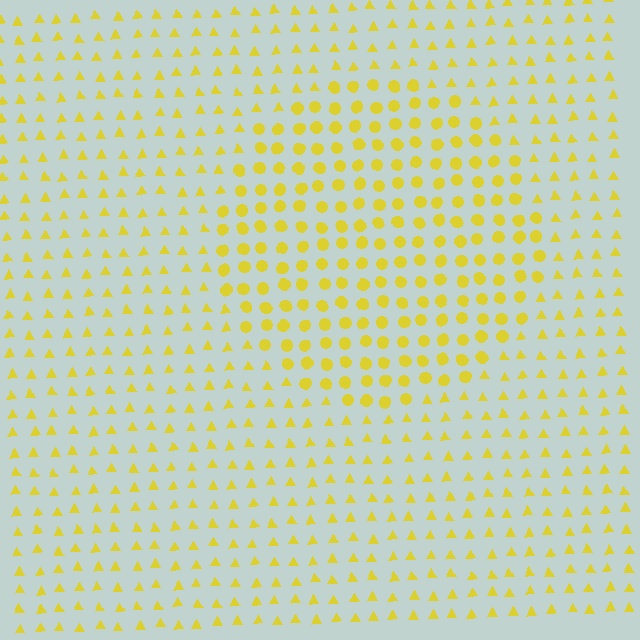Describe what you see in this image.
The image is filled with small yellow elements arranged in a uniform grid. A circle-shaped region contains circles, while the surrounding area contains triangles. The boundary is defined purely by the change in element shape.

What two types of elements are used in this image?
The image uses circles inside the circle region and triangles outside it.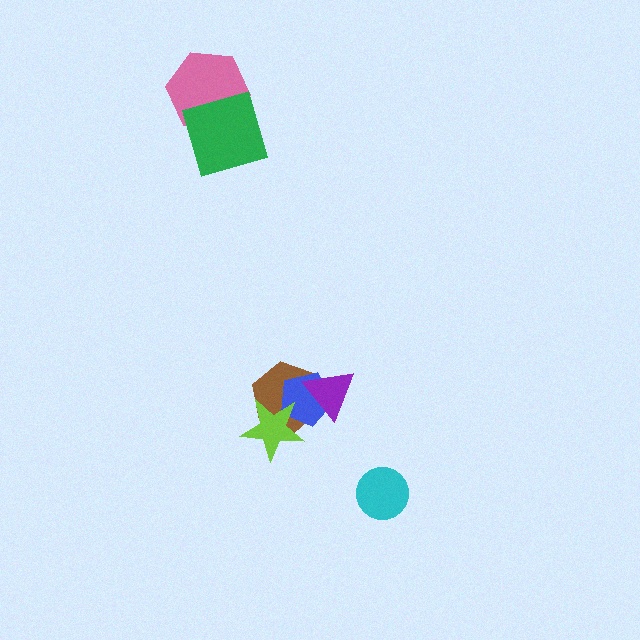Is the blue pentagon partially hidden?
Yes, it is partially covered by another shape.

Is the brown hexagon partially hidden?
Yes, it is partially covered by another shape.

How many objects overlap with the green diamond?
1 object overlaps with the green diamond.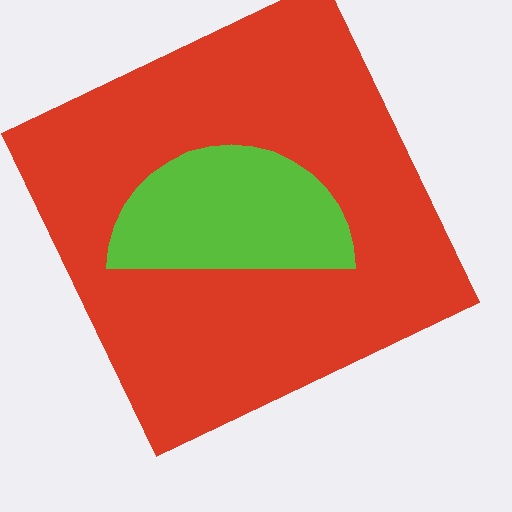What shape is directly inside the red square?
The lime semicircle.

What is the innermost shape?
The lime semicircle.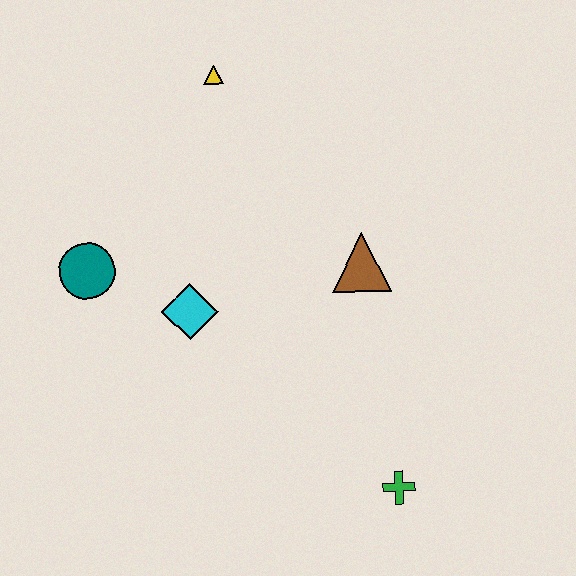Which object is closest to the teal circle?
The cyan diamond is closest to the teal circle.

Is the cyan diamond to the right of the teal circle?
Yes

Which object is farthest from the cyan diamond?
The green cross is farthest from the cyan diamond.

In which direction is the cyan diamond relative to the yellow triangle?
The cyan diamond is below the yellow triangle.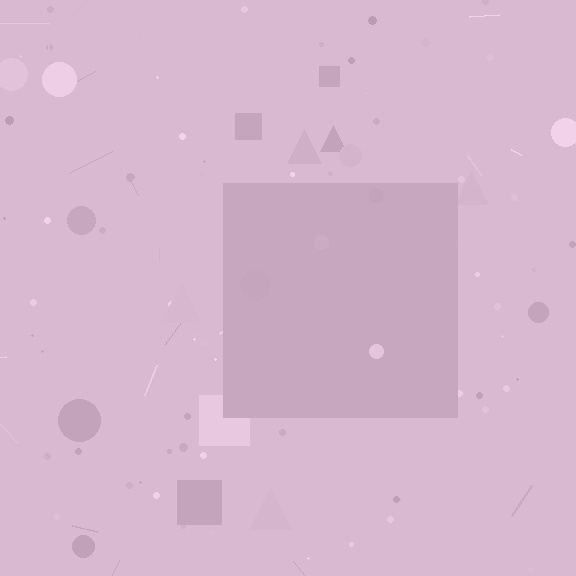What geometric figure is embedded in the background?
A square is embedded in the background.